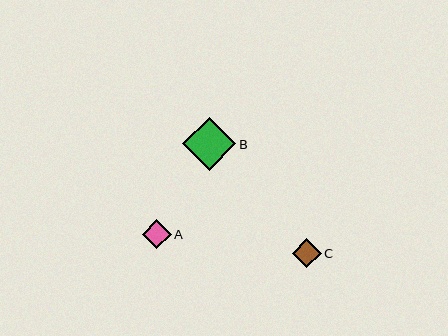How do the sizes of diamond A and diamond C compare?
Diamond A and diamond C are approximately the same size.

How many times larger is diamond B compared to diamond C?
Diamond B is approximately 1.8 times the size of diamond C.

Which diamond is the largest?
Diamond B is the largest with a size of approximately 53 pixels.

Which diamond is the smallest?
Diamond C is the smallest with a size of approximately 29 pixels.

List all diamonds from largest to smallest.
From largest to smallest: B, A, C.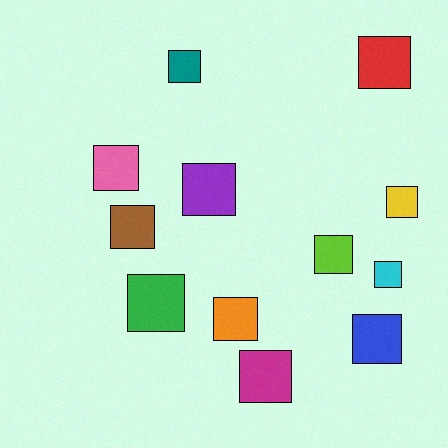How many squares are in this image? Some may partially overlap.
There are 12 squares.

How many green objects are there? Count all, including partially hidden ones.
There is 1 green object.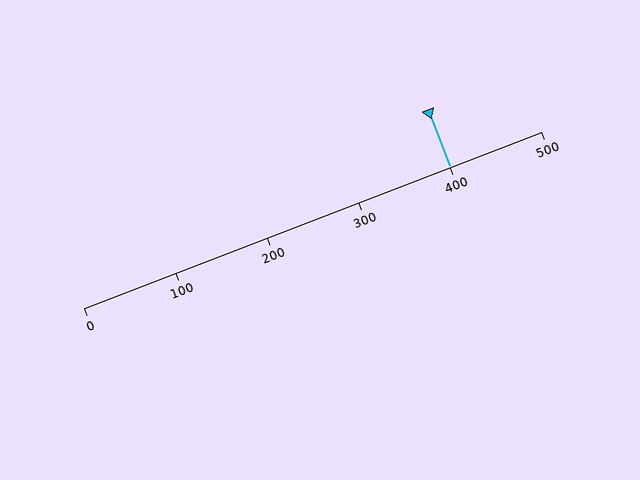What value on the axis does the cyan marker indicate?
The marker indicates approximately 400.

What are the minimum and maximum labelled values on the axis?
The axis runs from 0 to 500.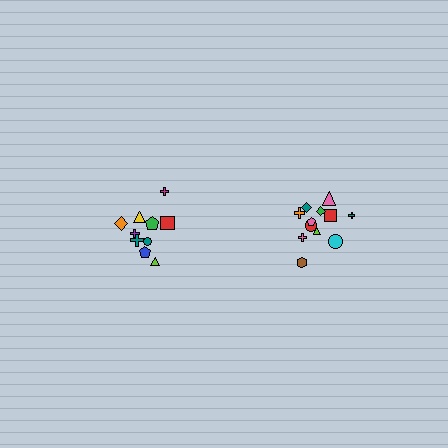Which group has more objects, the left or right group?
The right group.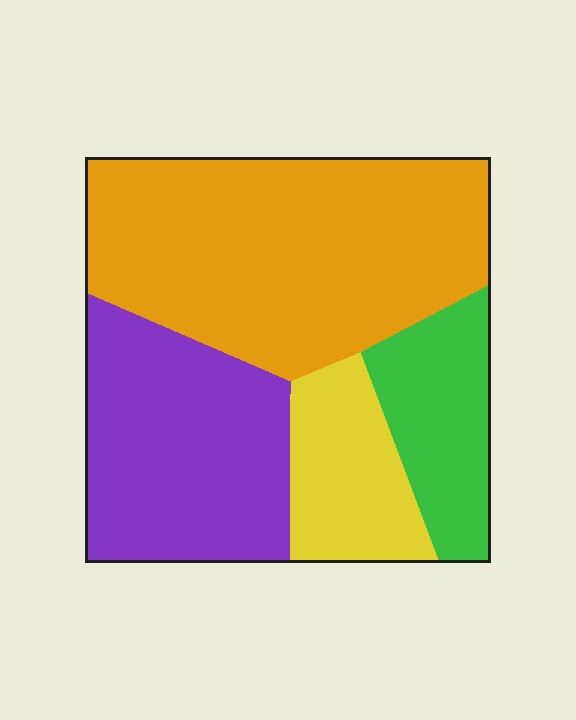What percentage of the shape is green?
Green covers 14% of the shape.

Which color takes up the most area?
Orange, at roughly 45%.